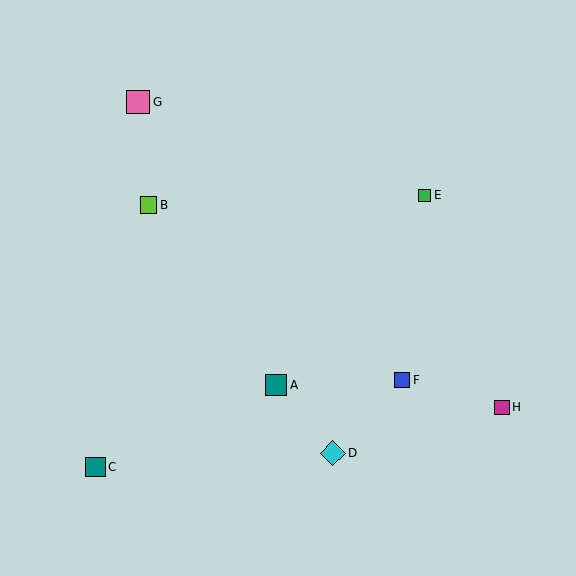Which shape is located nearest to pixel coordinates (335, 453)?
The cyan diamond (labeled D) at (333, 453) is nearest to that location.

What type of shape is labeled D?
Shape D is a cyan diamond.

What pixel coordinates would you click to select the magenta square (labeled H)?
Click at (502, 407) to select the magenta square H.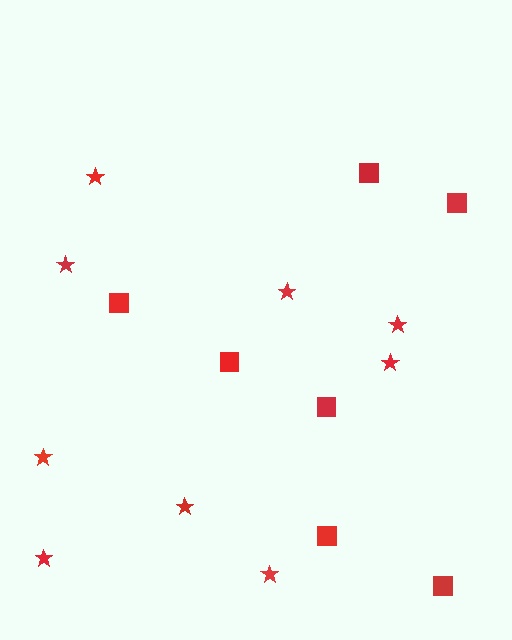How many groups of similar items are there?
There are 2 groups: one group of squares (7) and one group of stars (9).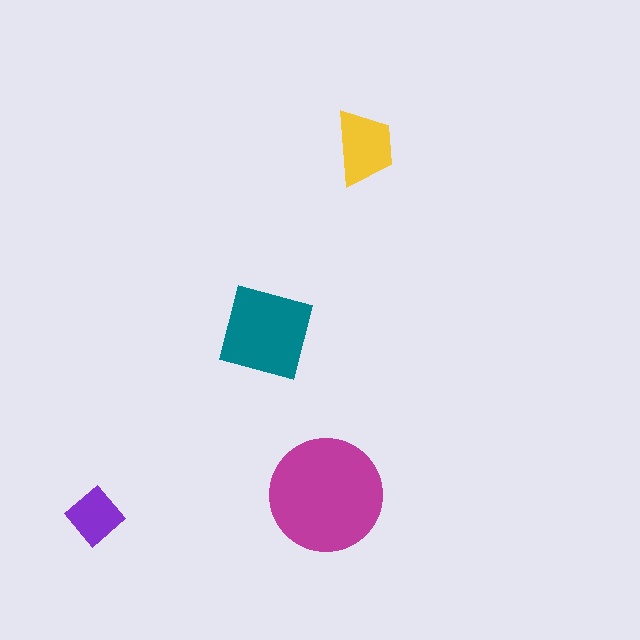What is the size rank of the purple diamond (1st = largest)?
4th.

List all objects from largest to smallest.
The magenta circle, the teal square, the yellow trapezoid, the purple diamond.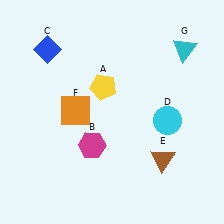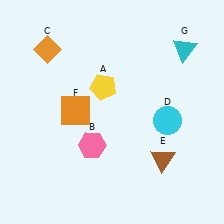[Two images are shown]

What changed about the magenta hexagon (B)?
In Image 1, B is magenta. In Image 2, it changed to pink.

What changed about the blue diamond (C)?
In Image 1, C is blue. In Image 2, it changed to orange.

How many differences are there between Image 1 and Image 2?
There are 2 differences between the two images.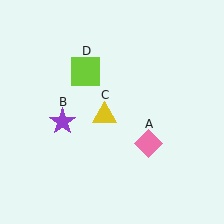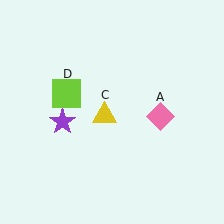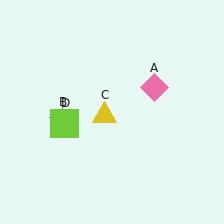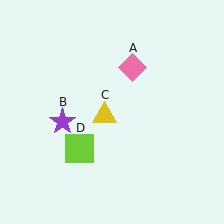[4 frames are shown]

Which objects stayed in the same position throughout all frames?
Purple star (object B) and yellow triangle (object C) remained stationary.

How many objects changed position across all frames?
2 objects changed position: pink diamond (object A), lime square (object D).